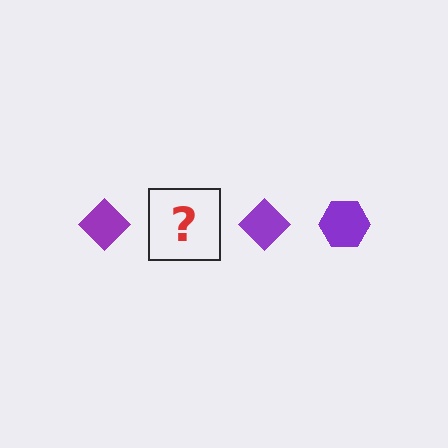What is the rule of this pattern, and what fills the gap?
The rule is that the pattern cycles through diamond, hexagon shapes in purple. The gap should be filled with a purple hexagon.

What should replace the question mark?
The question mark should be replaced with a purple hexagon.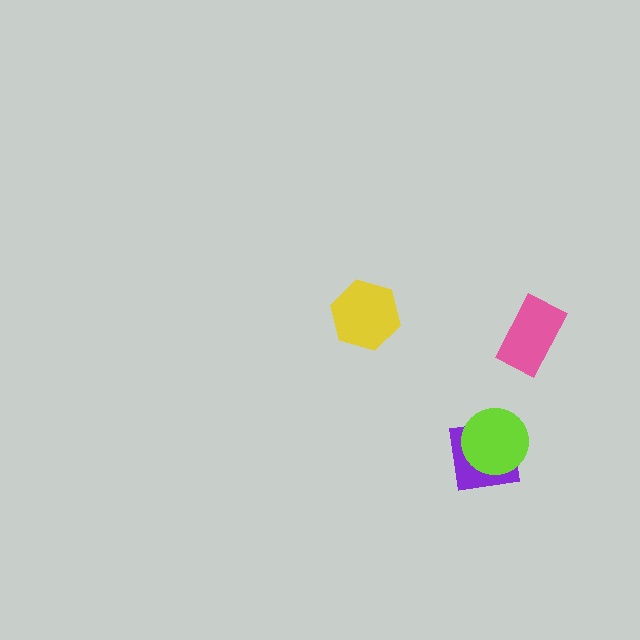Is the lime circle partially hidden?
No, no other shape covers it.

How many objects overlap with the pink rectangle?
0 objects overlap with the pink rectangle.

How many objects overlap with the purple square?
1 object overlaps with the purple square.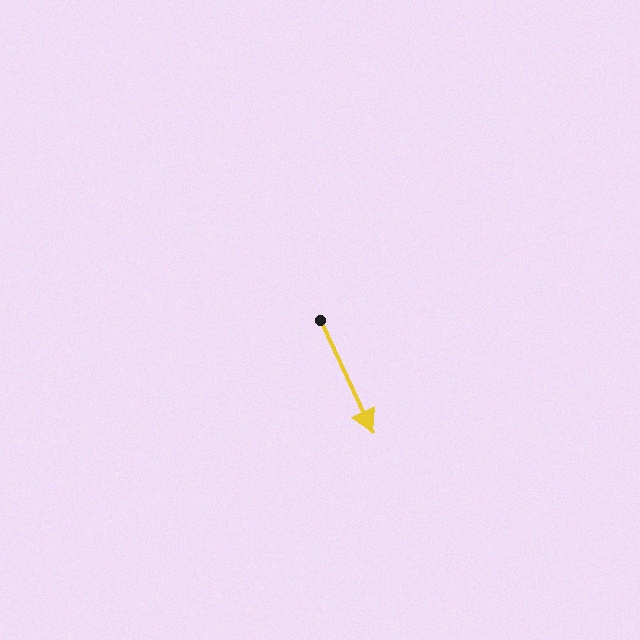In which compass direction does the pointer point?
Southeast.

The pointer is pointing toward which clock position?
Roughly 5 o'clock.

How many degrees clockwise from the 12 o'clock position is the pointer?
Approximately 155 degrees.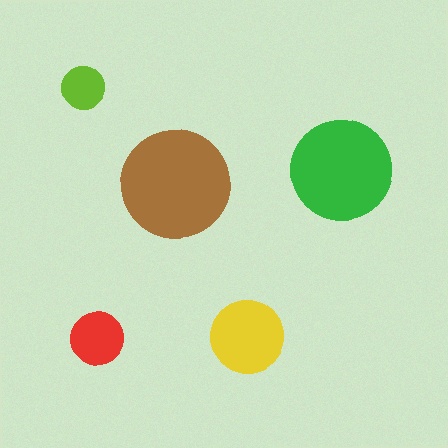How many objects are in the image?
There are 5 objects in the image.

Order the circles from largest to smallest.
the brown one, the green one, the yellow one, the red one, the lime one.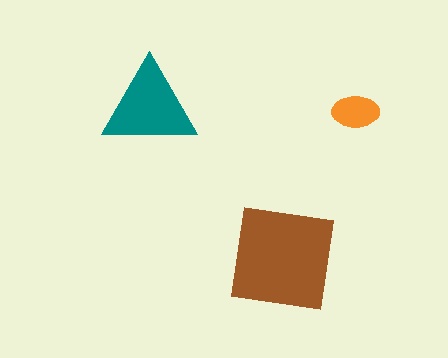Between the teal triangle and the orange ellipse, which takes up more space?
The teal triangle.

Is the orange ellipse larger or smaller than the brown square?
Smaller.